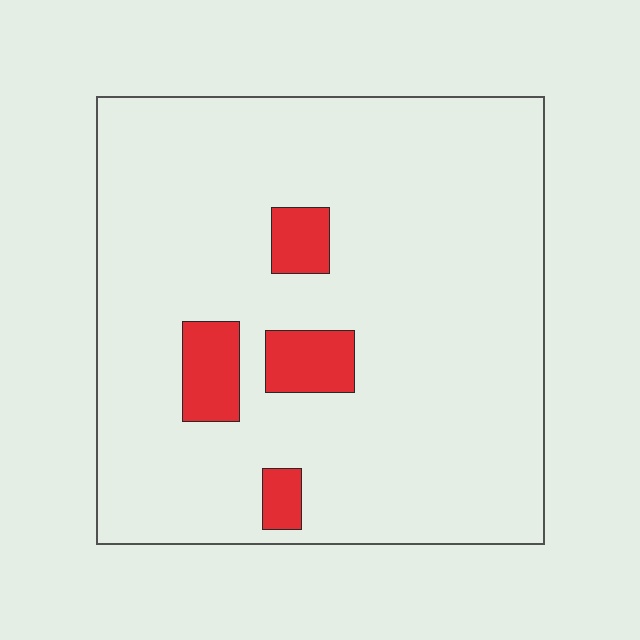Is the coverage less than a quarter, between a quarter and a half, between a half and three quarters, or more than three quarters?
Less than a quarter.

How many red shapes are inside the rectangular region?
4.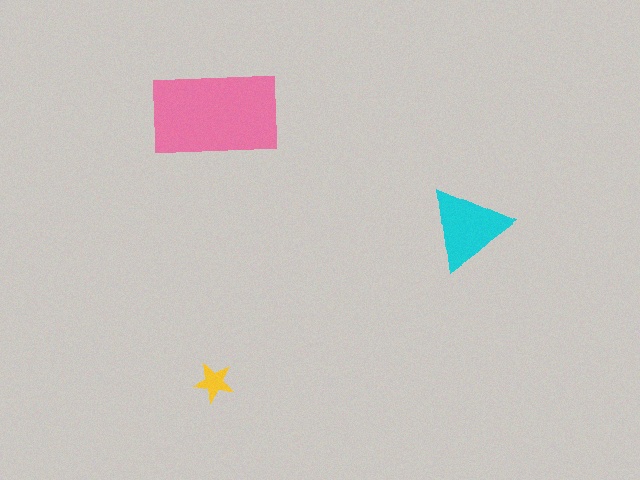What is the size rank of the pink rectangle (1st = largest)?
1st.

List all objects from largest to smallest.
The pink rectangle, the cyan triangle, the yellow star.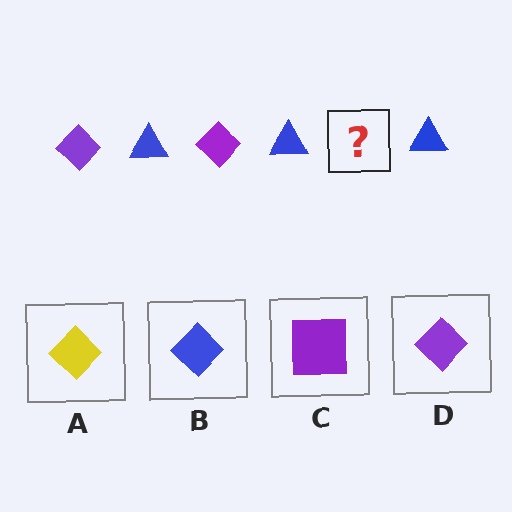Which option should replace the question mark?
Option D.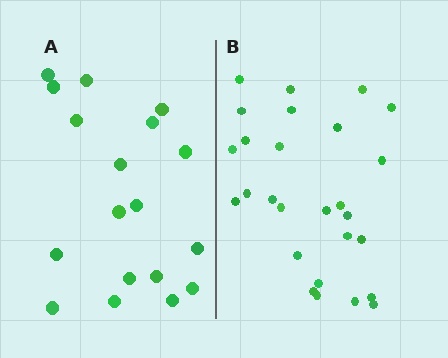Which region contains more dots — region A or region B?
Region B (the right region) has more dots.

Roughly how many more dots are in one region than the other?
Region B has roughly 8 or so more dots than region A.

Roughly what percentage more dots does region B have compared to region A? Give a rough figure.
About 50% more.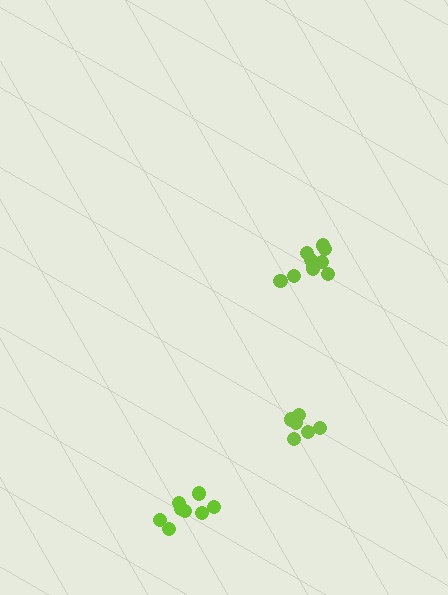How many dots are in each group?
Group 1: 8 dots, Group 2: 12 dots, Group 3: 6 dots (26 total).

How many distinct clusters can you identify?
There are 3 distinct clusters.